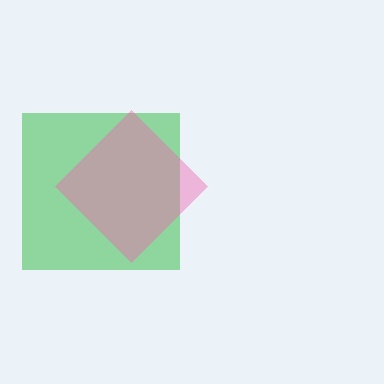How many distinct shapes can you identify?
There are 2 distinct shapes: a green square, a pink diamond.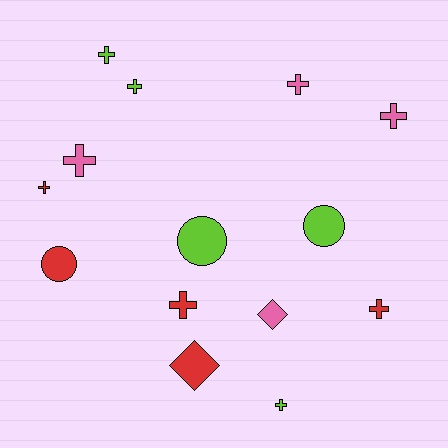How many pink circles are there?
There are no pink circles.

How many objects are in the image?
There are 14 objects.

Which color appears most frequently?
Red, with 5 objects.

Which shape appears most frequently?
Cross, with 9 objects.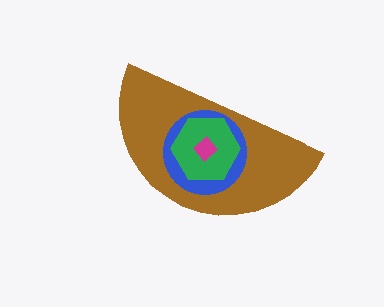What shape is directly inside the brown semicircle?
The blue circle.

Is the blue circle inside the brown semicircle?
Yes.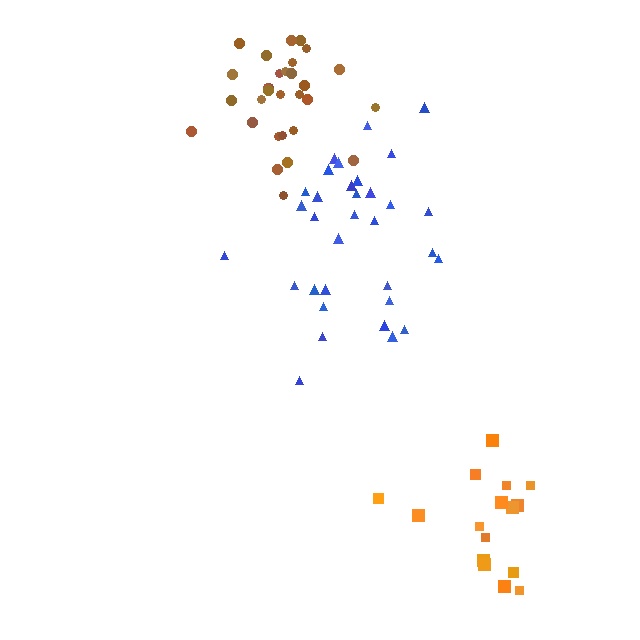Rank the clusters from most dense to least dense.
brown, blue, orange.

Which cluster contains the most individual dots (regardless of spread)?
Blue (33).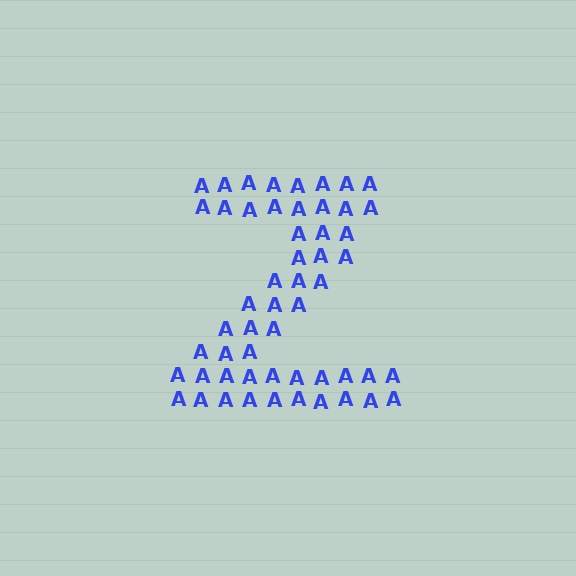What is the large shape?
The large shape is the letter Z.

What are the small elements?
The small elements are letter A's.